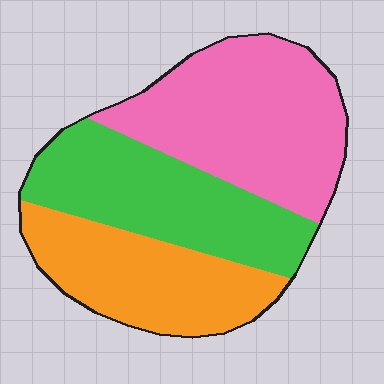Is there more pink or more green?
Pink.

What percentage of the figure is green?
Green takes up about one third (1/3) of the figure.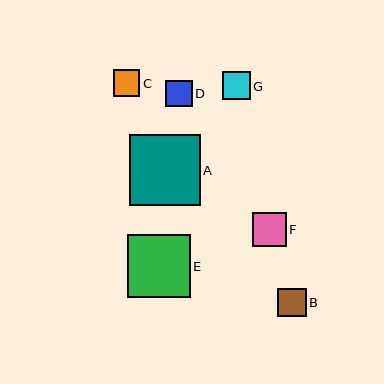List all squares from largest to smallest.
From largest to smallest: A, E, F, B, G, D, C.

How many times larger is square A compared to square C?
Square A is approximately 2.7 times the size of square C.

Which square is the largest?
Square A is the largest with a size of approximately 71 pixels.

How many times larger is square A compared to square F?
Square A is approximately 2.1 times the size of square F.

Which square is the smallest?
Square C is the smallest with a size of approximately 26 pixels.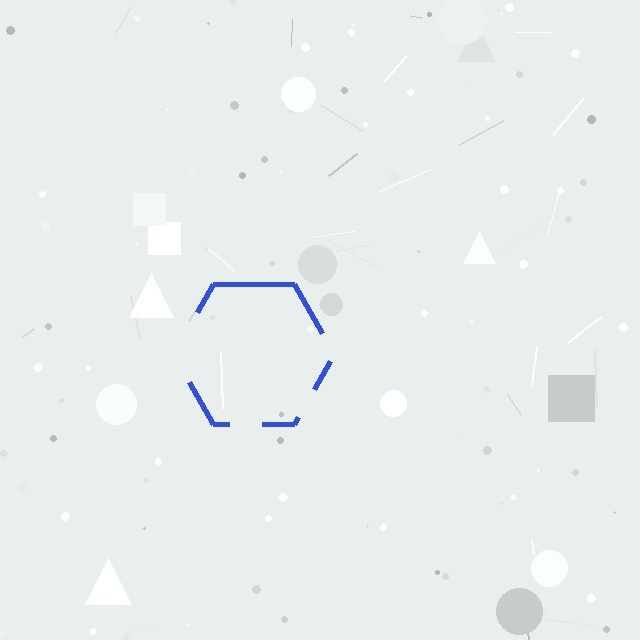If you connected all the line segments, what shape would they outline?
They would outline a hexagon.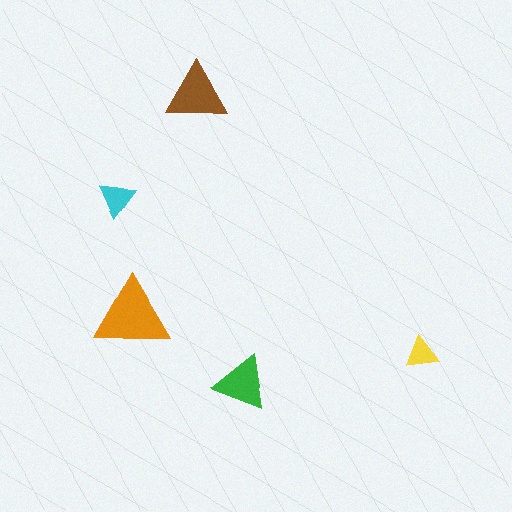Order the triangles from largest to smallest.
the orange one, the brown one, the green one, the cyan one, the yellow one.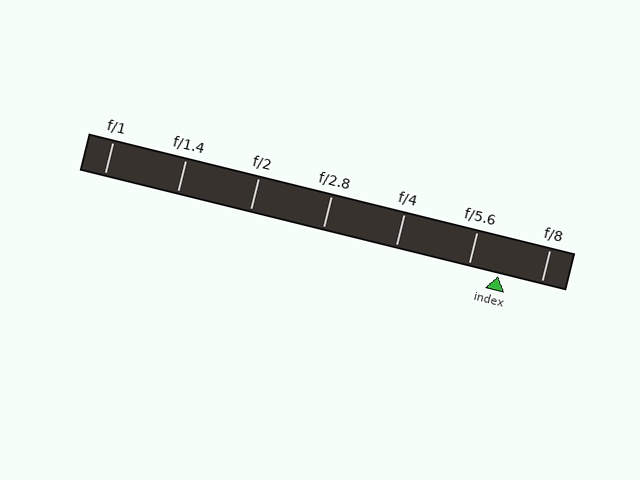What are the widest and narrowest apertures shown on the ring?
The widest aperture shown is f/1 and the narrowest is f/8.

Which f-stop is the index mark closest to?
The index mark is closest to f/5.6.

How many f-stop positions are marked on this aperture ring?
There are 7 f-stop positions marked.